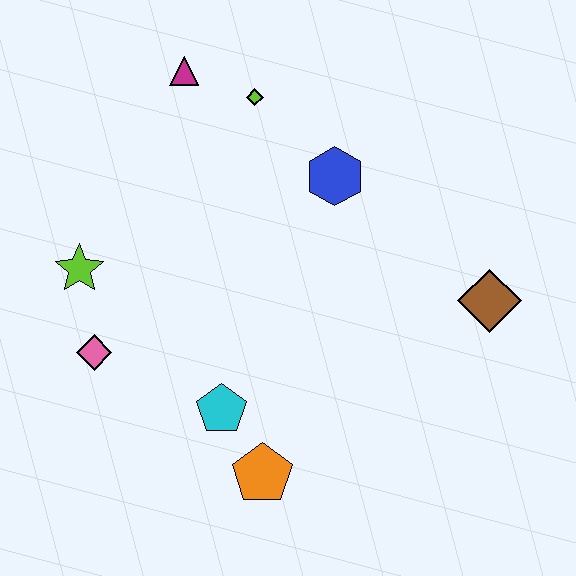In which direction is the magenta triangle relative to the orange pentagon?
The magenta triangle is above the orange pentagon.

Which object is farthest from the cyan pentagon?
The magenta triangle is farthest from the cyan pentagon.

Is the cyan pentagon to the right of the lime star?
Yes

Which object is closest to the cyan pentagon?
The orange pentagon is closest to the cyan pentagon.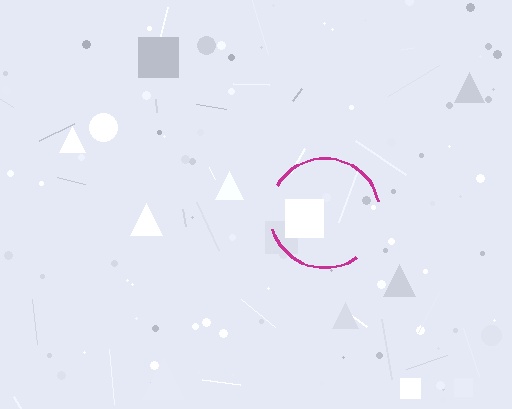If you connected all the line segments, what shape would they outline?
They would outline a circle.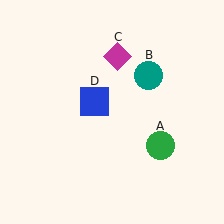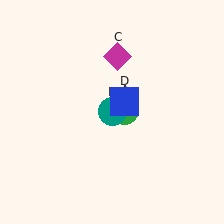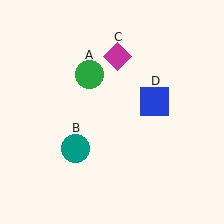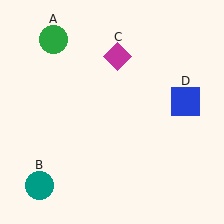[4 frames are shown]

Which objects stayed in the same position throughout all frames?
Magenta diamond (object C) remained stationary.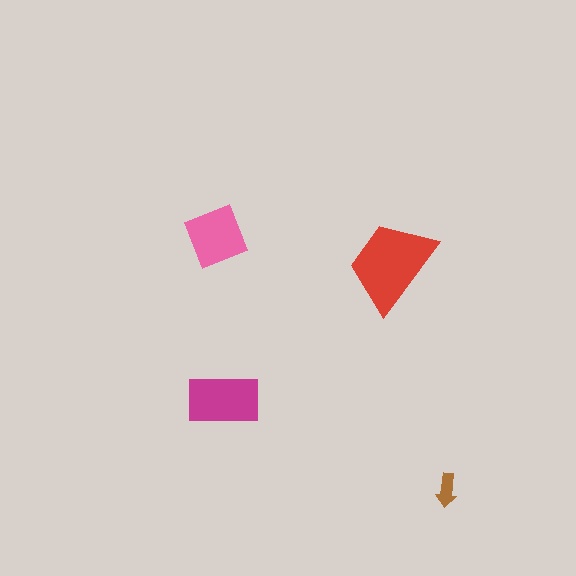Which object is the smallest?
The brown arrow.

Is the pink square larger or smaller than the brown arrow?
Larger.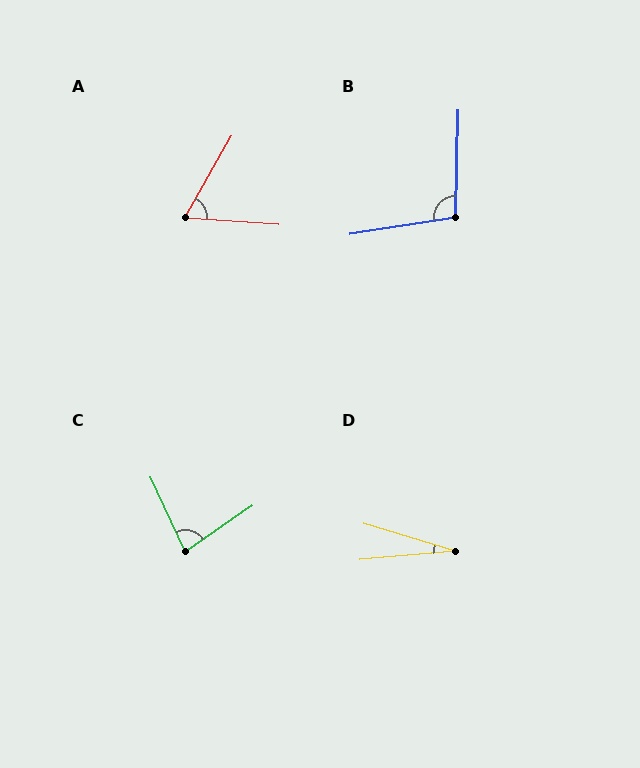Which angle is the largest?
B, at approximately 101 degrees.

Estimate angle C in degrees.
Approximately 80 degrees.